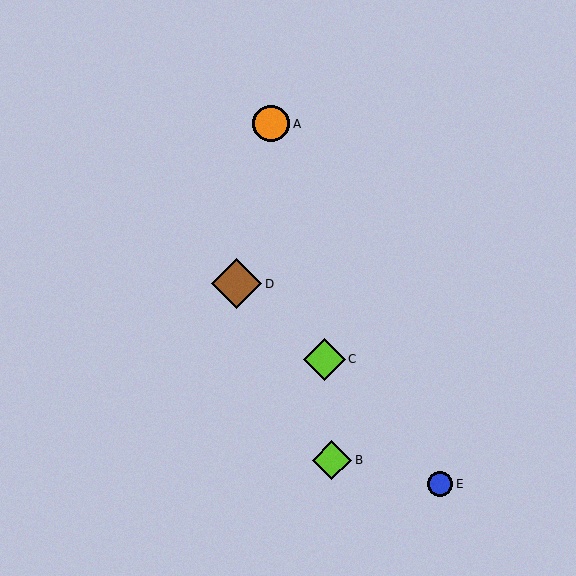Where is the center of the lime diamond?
The center of the lime diamond is at (324, 359).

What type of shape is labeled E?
Shape E is a blue circle.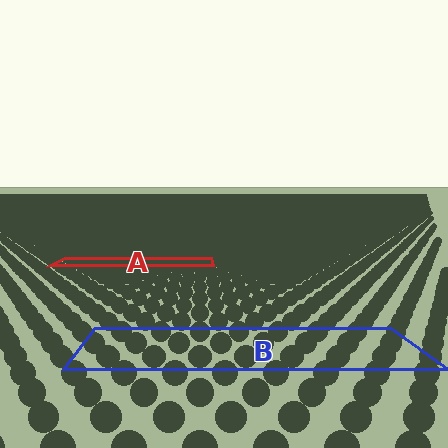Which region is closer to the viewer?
Region B is closer. The texture elements there are larger and more spread out.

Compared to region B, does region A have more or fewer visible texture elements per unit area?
Region A has more texture elements per unit area — they are packed more densely because it is farther away.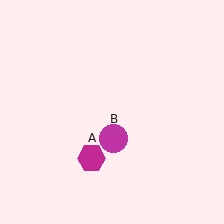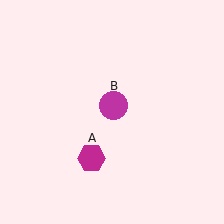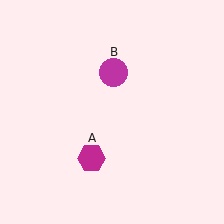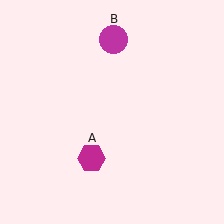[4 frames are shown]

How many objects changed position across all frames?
1 object changed position: magenta circle (object B).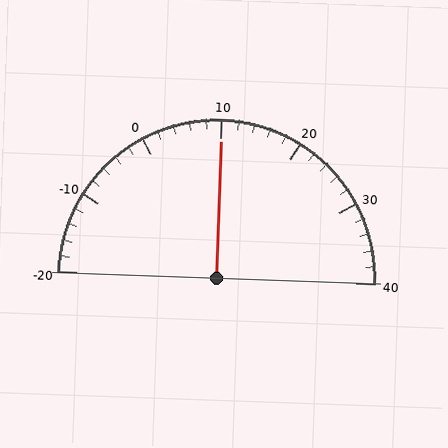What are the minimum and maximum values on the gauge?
The gauge ranges from -20 to 40.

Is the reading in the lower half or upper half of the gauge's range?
The reading is in the upper half of the range (-20 to 40).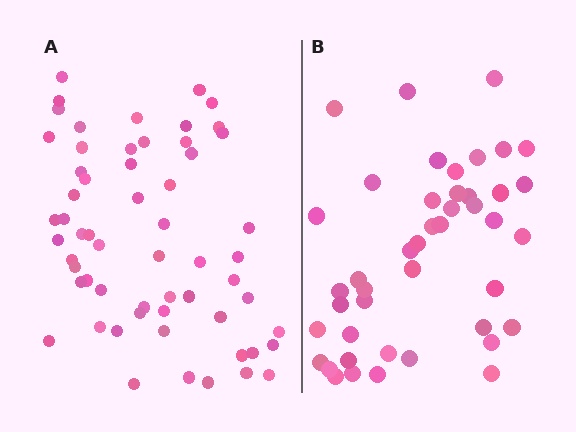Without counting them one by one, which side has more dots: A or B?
Region A (the left region) has more dots.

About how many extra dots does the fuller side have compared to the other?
Region A has approximately 15 more dots than region B.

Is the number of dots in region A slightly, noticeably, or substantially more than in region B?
Region A has noticeably more, but not dramatically so. The ratio is roughly 1.3 to 1.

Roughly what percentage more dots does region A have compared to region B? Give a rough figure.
About 35% more.